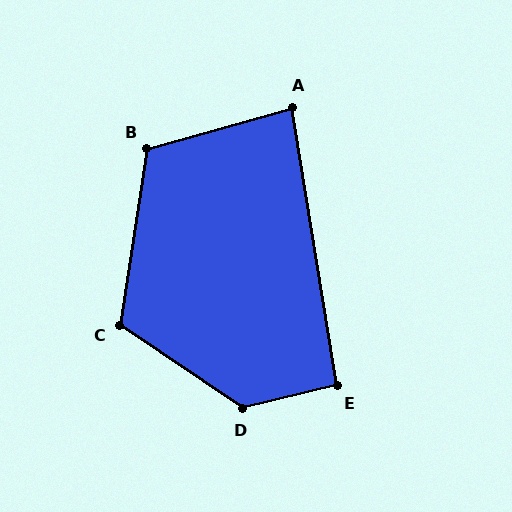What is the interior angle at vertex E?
Approximately 94 degrees (approximately right).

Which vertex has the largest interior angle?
D, at approximately 132 degrees.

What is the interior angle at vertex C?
Approximately 115 degrees (obtuse).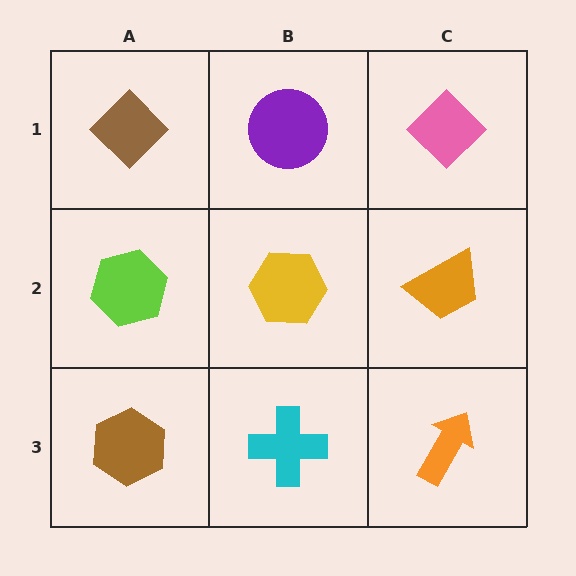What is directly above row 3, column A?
A lime hexagon.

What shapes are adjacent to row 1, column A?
A lime hexagon (row 2, column A), a purple circle (row 1, column B).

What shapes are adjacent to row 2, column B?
A purple circle (row 1, column B), a cyan cross (row 3, column B), a lime hexagon (row 2, column A), an orange trapezoid (row 2, column C).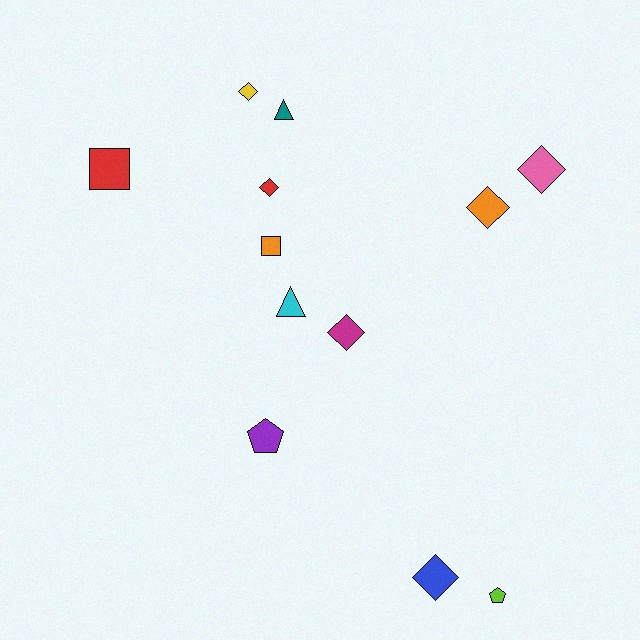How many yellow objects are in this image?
There is 1 yellow object.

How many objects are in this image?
There are 12 objects.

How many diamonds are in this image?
There are 6 diamonds.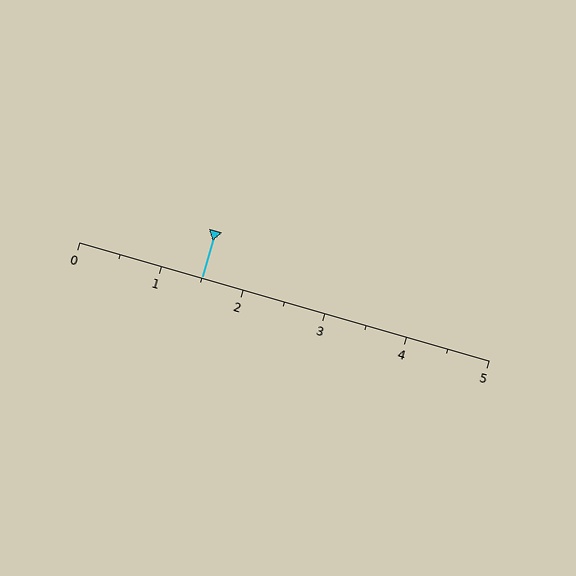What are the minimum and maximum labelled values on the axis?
The axis runs from 0 to 5.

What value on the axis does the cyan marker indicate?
The marker indicates approximately 1.5.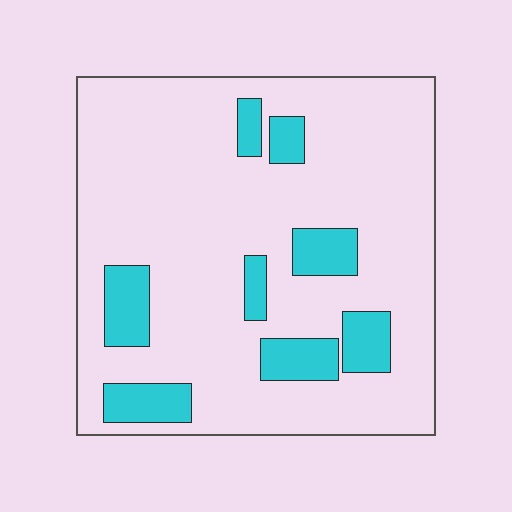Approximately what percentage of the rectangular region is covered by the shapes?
Approximately 15%.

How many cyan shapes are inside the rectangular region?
8.